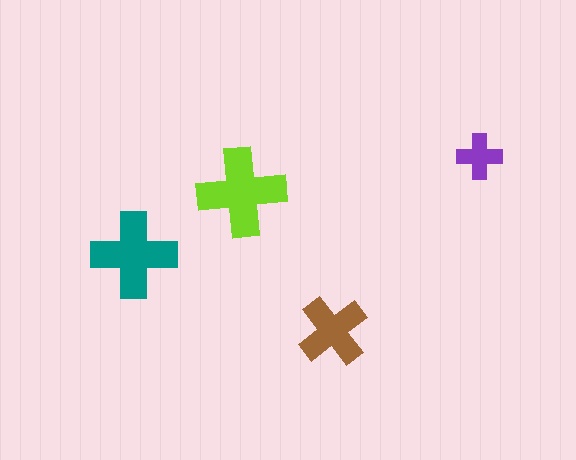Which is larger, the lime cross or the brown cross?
The lime one.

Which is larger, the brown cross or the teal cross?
The teal one.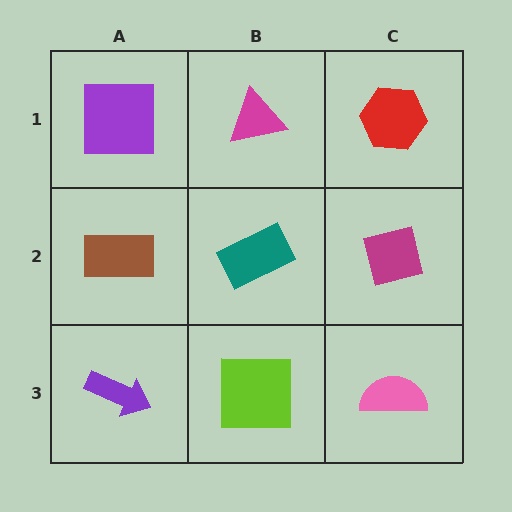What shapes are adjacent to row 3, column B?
A teal rectangle (row 2, column B), a purple arrow (row 3, column A), a pink semicircle (row 3, column C).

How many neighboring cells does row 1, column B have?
3.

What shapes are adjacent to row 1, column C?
A magenta square (row 2, column C), a magenta triangle (row 1, column B).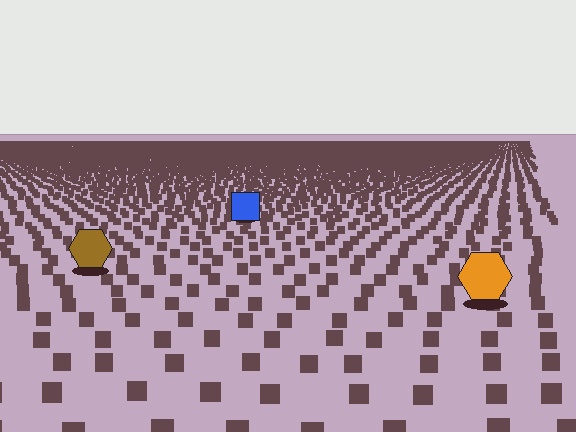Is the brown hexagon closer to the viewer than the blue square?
Yes. The brown hexagon is closer — you can tell from the texture gradient: the ground texture is coarser near it.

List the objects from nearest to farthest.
From nearest to farthest: the orange hexagon, the brown hexagon, the blue square.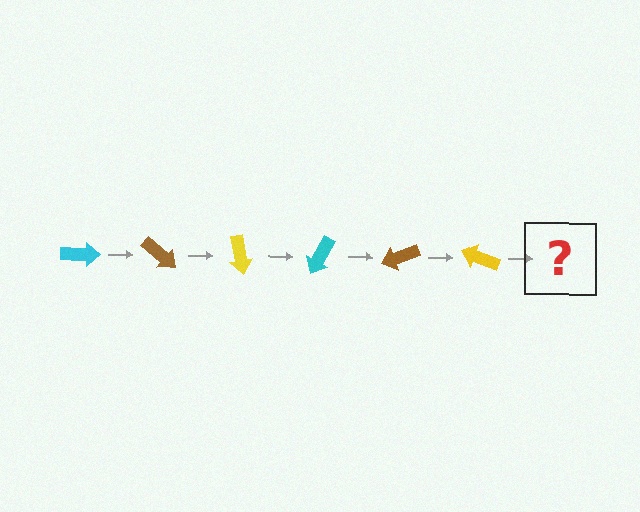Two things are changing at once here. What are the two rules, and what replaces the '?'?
The two rules are that it rotates 40 degrees each step and the color cycles through cyan, brown, and yellow. The '?' should be a cyan arrow, rotated 240 degrees from the start.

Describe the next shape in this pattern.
It should be a cyan arrow, rotated 240 degrees from the start.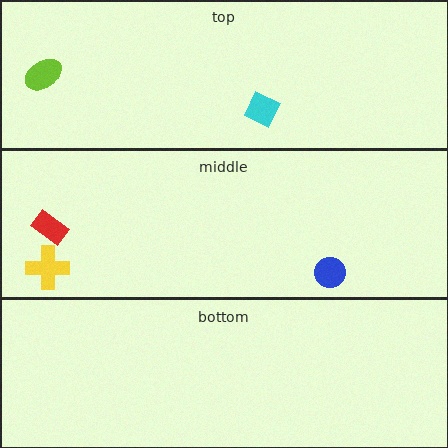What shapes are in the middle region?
The red rectangle, the yellow cross, the blue circle.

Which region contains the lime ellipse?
The top region.